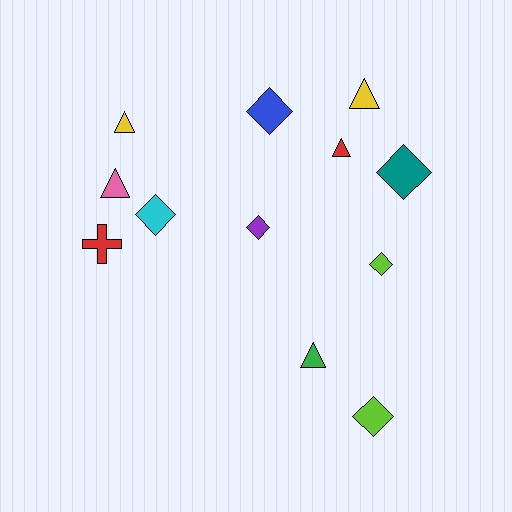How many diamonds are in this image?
There are 6 diamonds.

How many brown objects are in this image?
There are no brown objects.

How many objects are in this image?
There are 12 objects.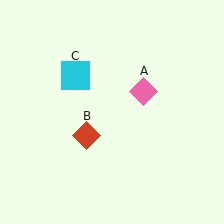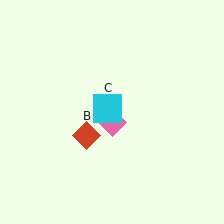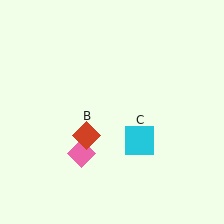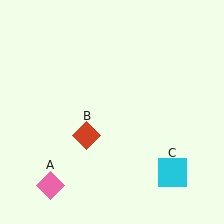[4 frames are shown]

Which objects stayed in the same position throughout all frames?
Red diamond (object B) remained stationary.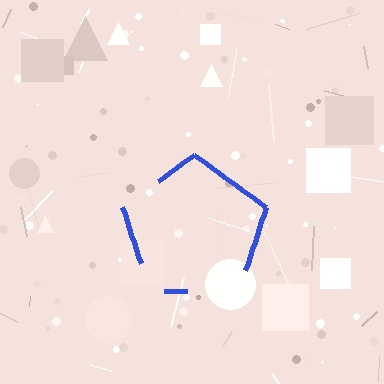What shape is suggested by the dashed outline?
The dashed outline suggests a pentagon.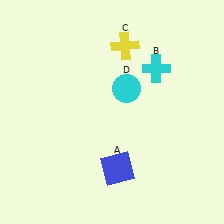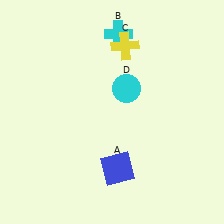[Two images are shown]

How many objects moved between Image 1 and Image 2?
1 object moved between the two images.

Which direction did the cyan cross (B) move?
The cyan cross (B) moved left.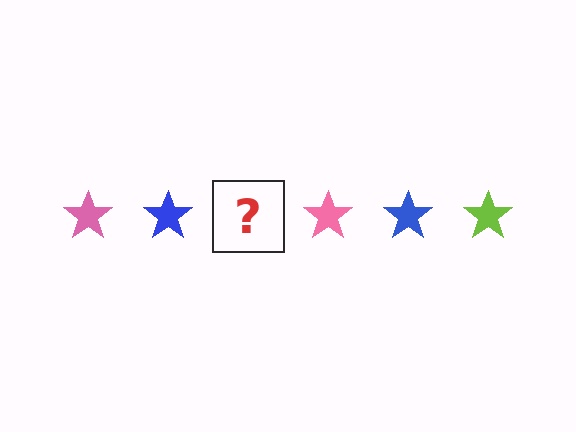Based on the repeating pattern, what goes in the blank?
The blank should be a lime star.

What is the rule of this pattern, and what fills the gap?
The rule is that the pattern cycles through pink, blue, lime stars. The gap should be filled with a lime star.